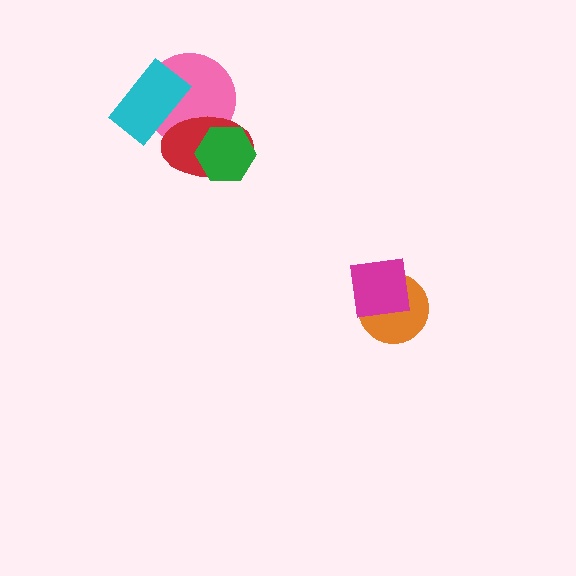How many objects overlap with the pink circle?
3 objects overlap with the pink circle.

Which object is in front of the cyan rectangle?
The red ellipse is in front of the cyan rectangle.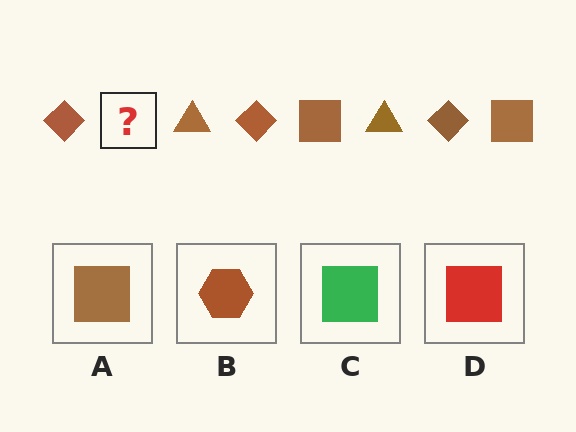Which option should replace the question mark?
Option A.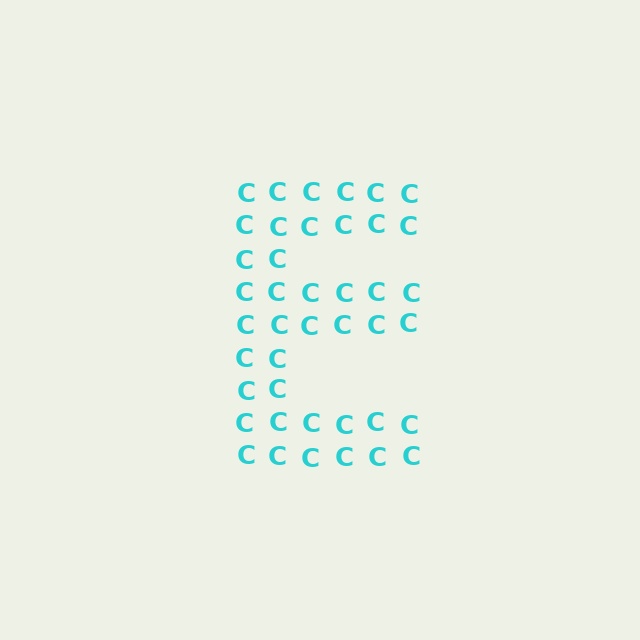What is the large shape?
The large shape is the letter E.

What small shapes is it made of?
It is made of small letter C's.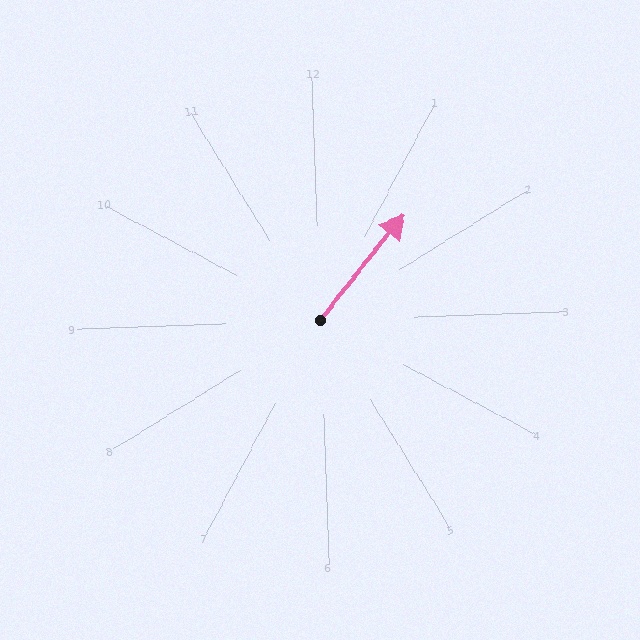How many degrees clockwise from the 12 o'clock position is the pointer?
Approximately 40 degrees.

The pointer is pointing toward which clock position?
Roughly 1 o'clock.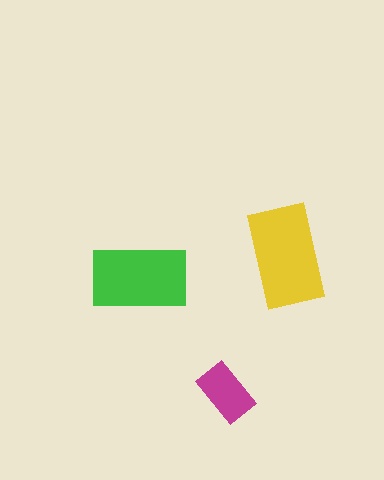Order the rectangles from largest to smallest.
the yellow one, the green one, the magenta one.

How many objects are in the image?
There are 3 objects in the image.